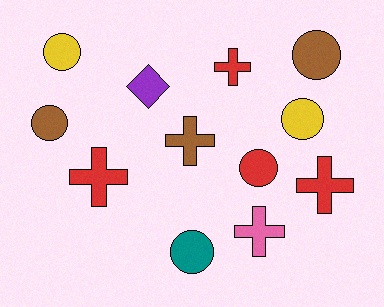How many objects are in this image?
There are 12 objects.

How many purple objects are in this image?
There is 1 purple object.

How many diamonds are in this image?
There is 1 diamond.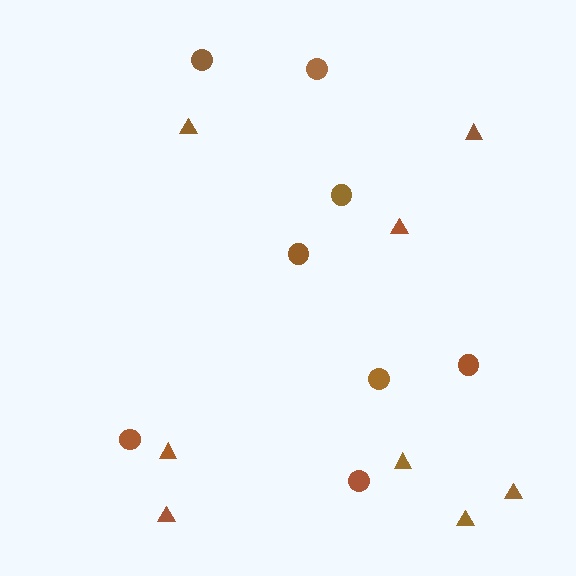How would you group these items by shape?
There are 2 groups: one group of triangles (8) and one group of circles (8).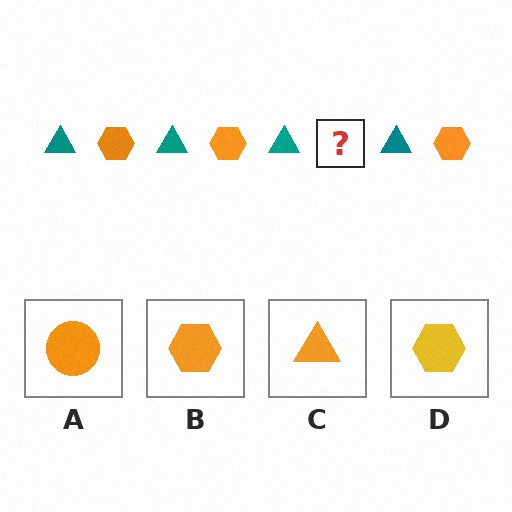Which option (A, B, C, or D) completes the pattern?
B.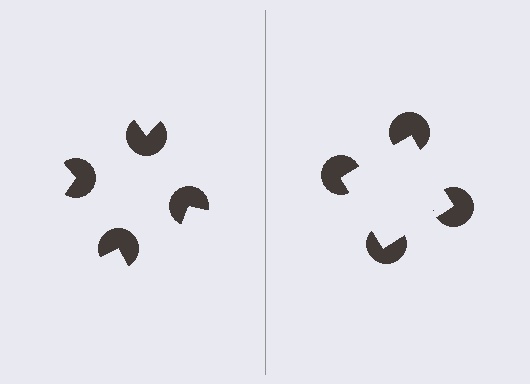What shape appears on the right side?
An illusory square.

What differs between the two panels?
The pac-man discs are positioned identically on both sides; only the wedge orientations differ. On the right they align to a square; on the left they are misaligned.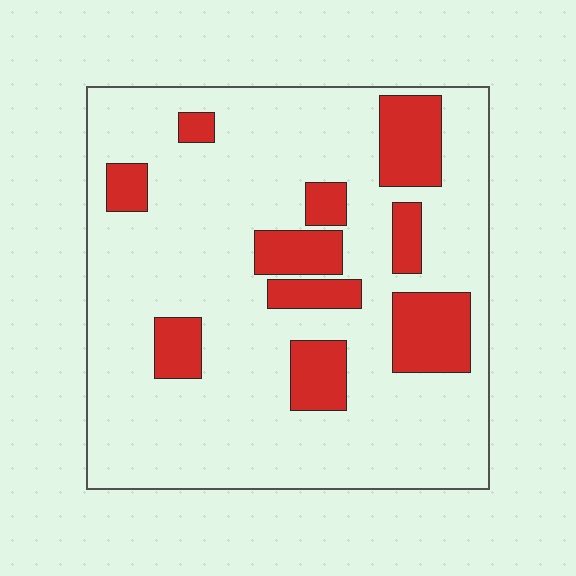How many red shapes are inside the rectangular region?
10.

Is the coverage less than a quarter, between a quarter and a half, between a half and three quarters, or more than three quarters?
Less than a quarter.